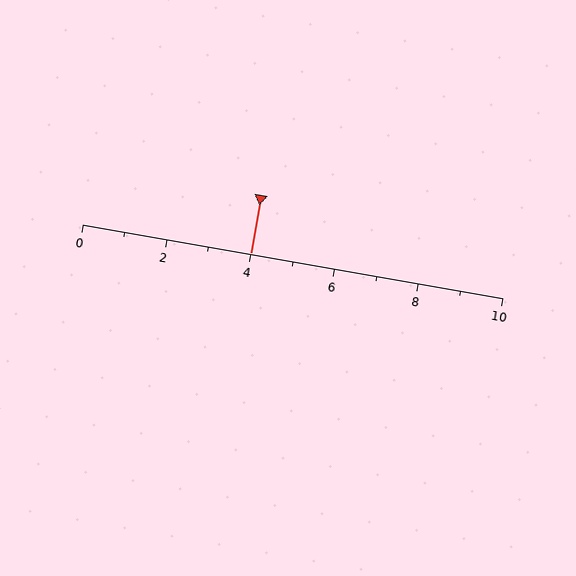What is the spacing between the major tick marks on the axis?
The major ticks are spaced 2 apart.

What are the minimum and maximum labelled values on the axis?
The axis runs from 0 to 10.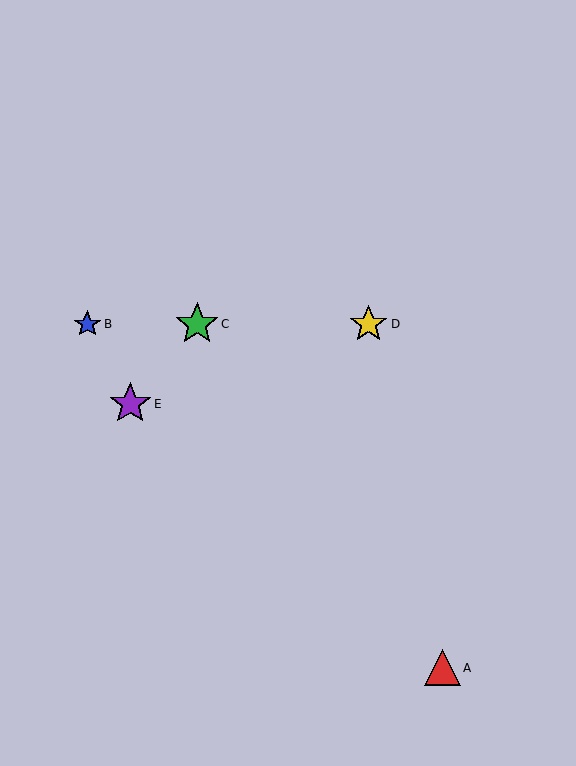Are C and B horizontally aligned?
Yes, both are at y≈324.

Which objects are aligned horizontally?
Objects B, C, D are aligned horizontally.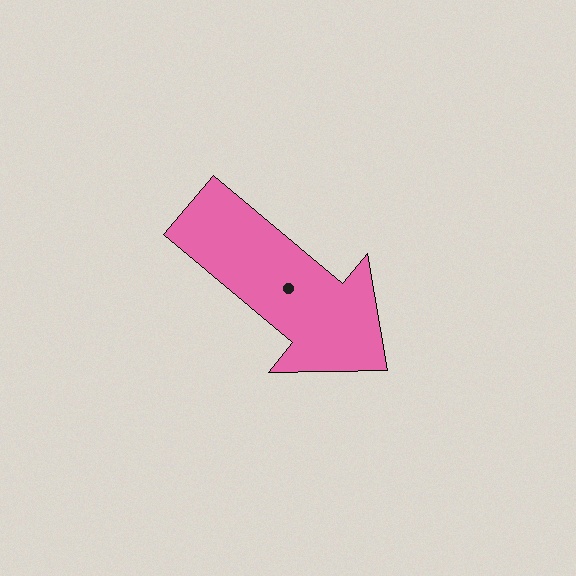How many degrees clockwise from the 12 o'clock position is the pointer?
Approximately 130 degrees.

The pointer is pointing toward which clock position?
Roughly 4 o'clock.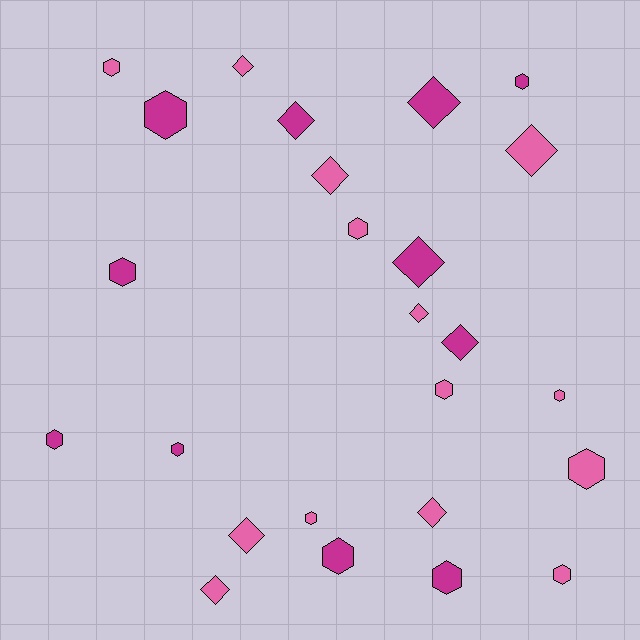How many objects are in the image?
There are 25 objects.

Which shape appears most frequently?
Hexagon, with 14 objects.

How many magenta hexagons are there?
There are 7 magenta hexagons.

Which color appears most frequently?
Pink, with 14 objects.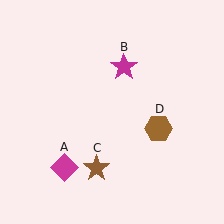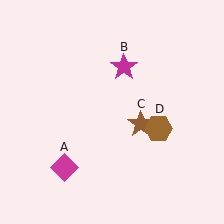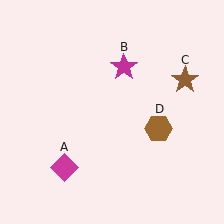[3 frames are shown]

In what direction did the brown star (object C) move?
The brown star (object C) moved up and to the right.